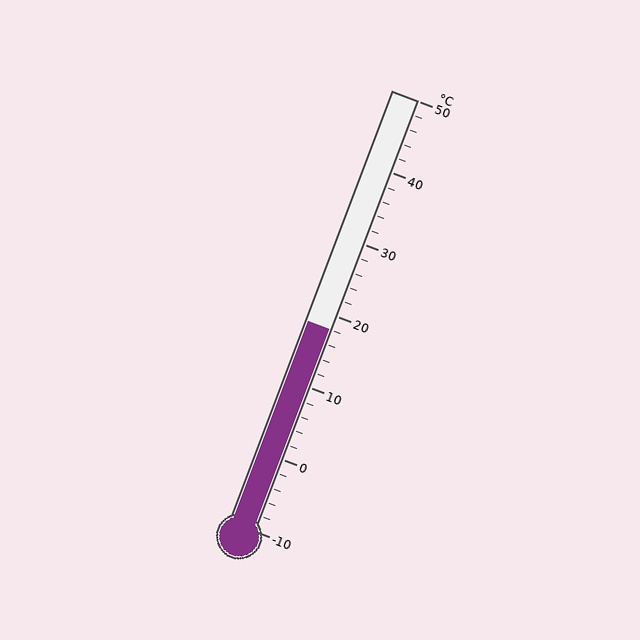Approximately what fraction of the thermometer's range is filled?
The thermometer is filled to approximately 45% of its range.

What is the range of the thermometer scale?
The thermometer scale ranges from -10°C to 50°C.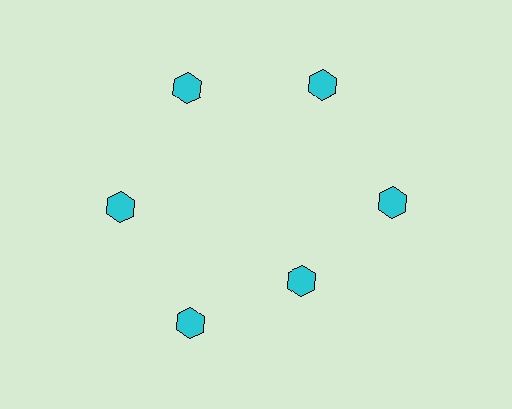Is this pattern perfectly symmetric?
No. The 6 cyan hexagons are arranged in a ring, but one element near the 5 o'clock position is pulled inward toward the center, breaking the 6-fold rotational symmetry.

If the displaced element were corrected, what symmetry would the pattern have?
It would have 6-fold rotational symmetry — the pattern would map onto itself every 60 degrees.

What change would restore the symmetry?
The symmetry would be restored by moving it outward, back onto the ring so that all 6 hexagons sit at equal angles and equal distance from the center.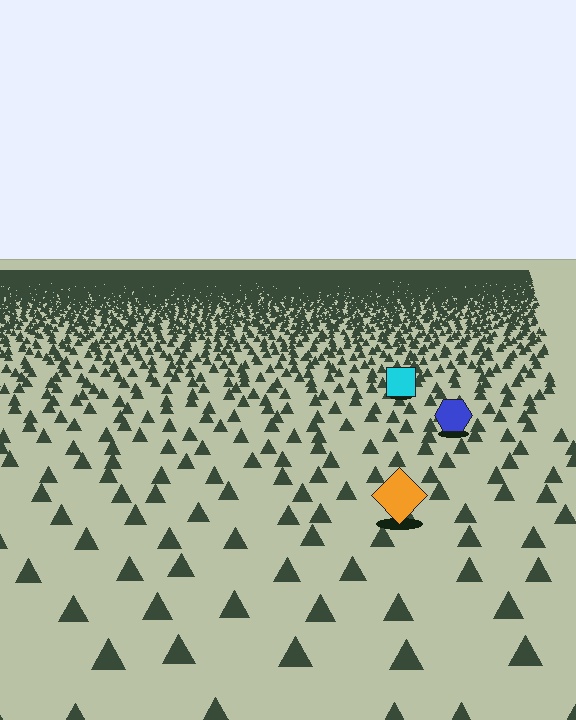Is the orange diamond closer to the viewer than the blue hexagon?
Yes. The orange diamond is closer — you can tell from the texture gradient: the ground texture is coarser near it.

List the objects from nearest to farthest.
From nearest to farthest: the orange diamond, the blue hexagon, the cyan square.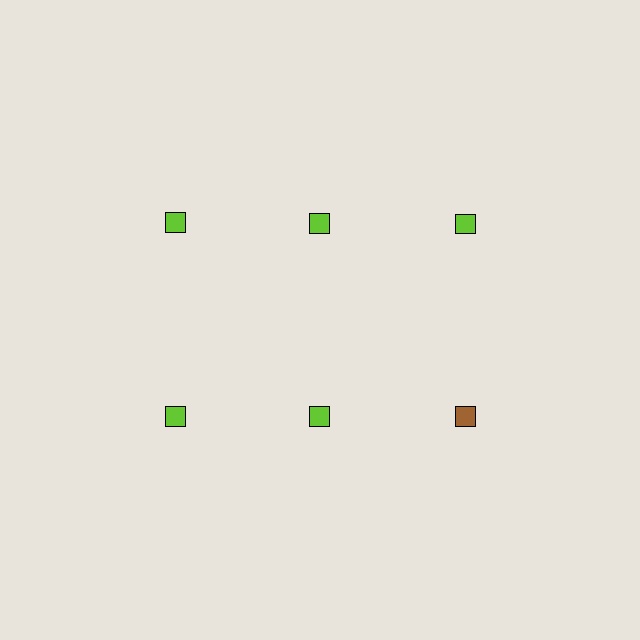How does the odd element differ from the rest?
It has a different color: brown instead of lime.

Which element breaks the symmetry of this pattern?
The brown square in the second row, center column breaks the symmetry. All other shapes are lime squares.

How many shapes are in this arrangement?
There are 6 shapes arranged in a grid pattern.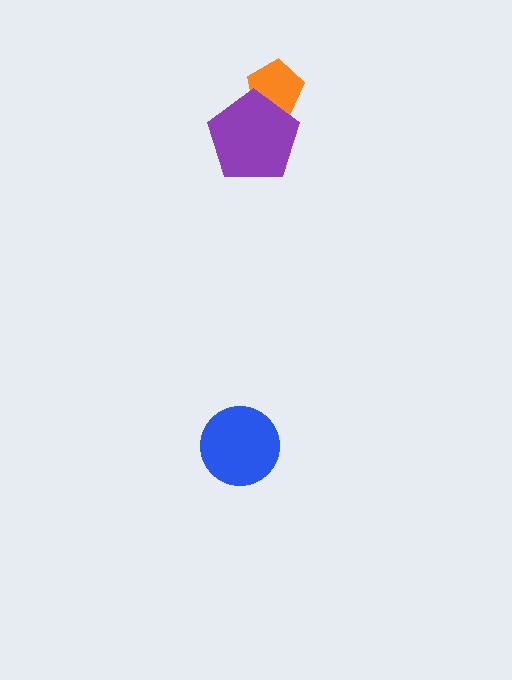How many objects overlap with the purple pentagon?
1 object overlaps with the purple pentagon.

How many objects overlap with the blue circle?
0 objects overlap with the blue circle.